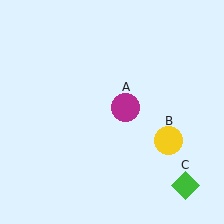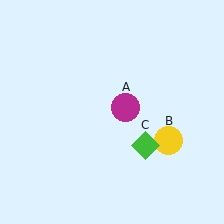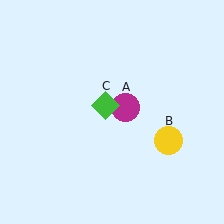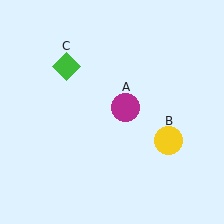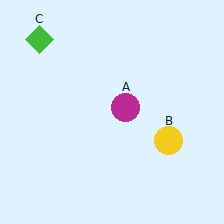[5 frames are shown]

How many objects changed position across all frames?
1 object changed position: green diamond (object C).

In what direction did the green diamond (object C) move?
The green diamond (object C) moved up and to the left.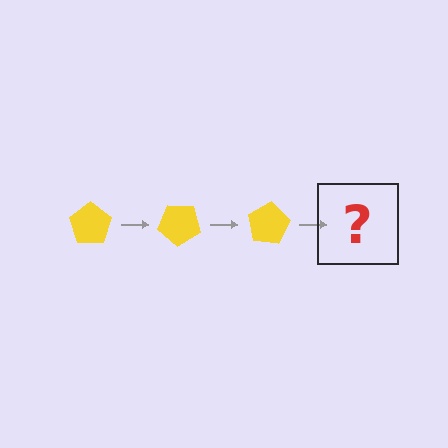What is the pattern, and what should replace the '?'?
The pattern is that the pentagon rotates 40 degrees each step. The '?' should be a yellow pentagon rotated 120 degrees.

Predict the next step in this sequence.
The next step is a yellow pentagon rotated 120 degrees.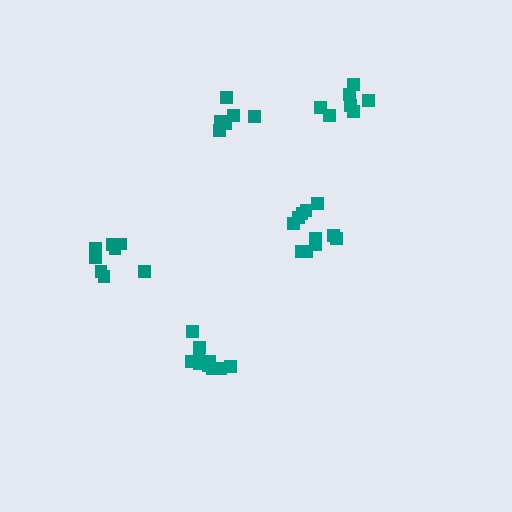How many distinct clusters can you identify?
There are 5 distinct clusters.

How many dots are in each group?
Group 1: 11 dots, Group 2: 7 dots, Group 3: 6 dots, Group 4: 11 dots, Group 5: 8 dots (43 total).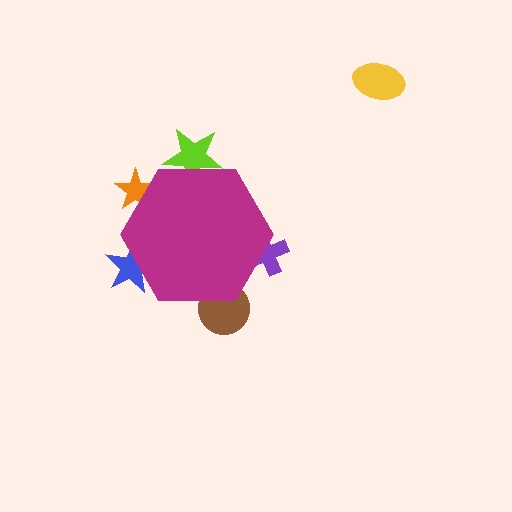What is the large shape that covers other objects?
A magenta hexagon.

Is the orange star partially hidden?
Yes, the orange star is partially hidden behind the magenta hexagon.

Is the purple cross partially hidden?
Yes, the purple cross is partially hidden behind the magenta hexagon.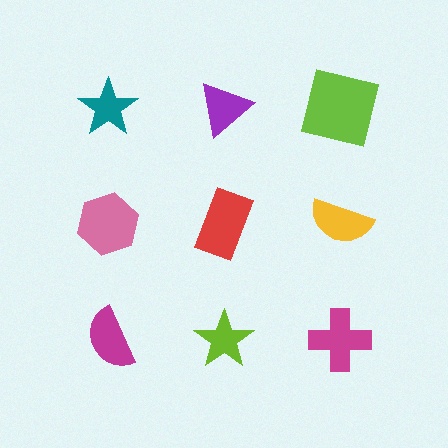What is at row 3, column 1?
A magenta semicircle.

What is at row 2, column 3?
A yellow semicircle.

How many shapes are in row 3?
3 shapes.